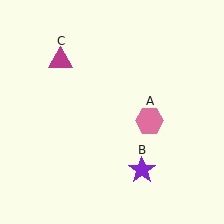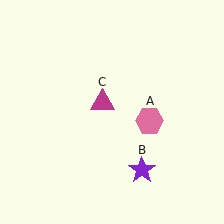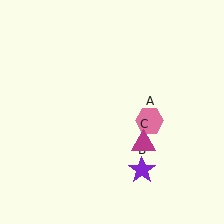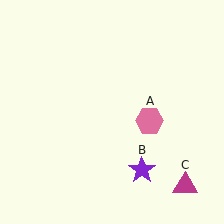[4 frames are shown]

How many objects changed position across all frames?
1 object changed position: magenta triangle (object C).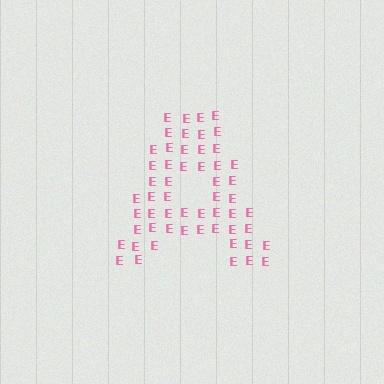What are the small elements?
The small elements are letter E's.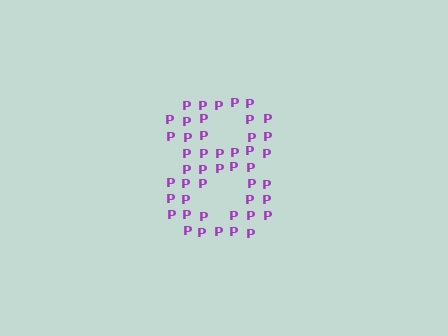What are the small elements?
The small elements are letter P's.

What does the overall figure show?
The overall figure shows the digit 8.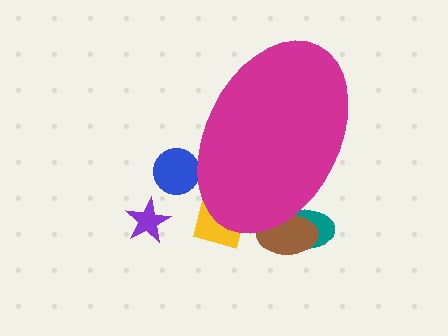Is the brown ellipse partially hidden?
Yes, the brown ellipse is partially hidden behind the magenta ellipse.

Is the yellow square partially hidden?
Yes, the yellow square is partially hidden behind the magenta ellipse.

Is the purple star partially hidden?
No, the purple star is fully visible.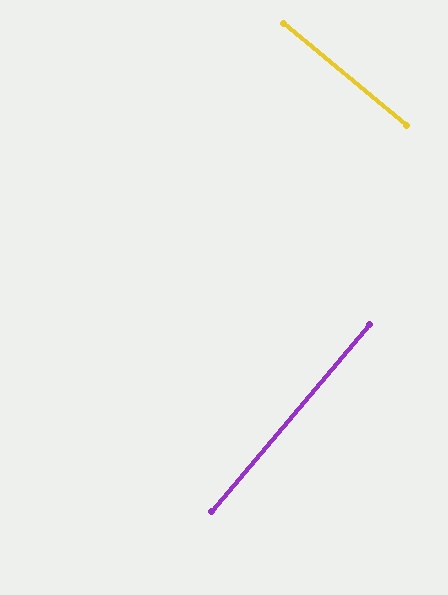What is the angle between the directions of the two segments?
Approximately 90 degrees.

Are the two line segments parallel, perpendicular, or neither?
Perpendicular — they meet at approximately 90°.